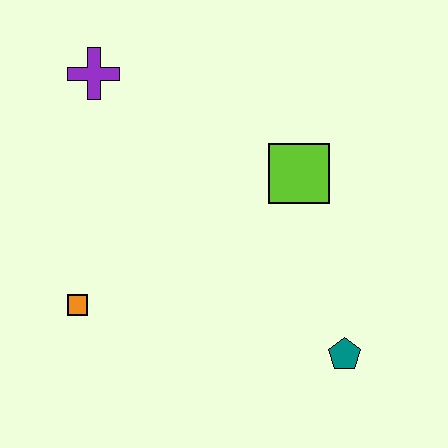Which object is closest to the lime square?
The teal pentagon is closest to the lime square.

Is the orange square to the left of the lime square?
Yes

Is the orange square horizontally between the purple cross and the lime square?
No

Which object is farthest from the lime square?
The orange square is farthest from the lime square.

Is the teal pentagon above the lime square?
No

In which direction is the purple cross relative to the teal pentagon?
The purple cross is above the teal pentagon.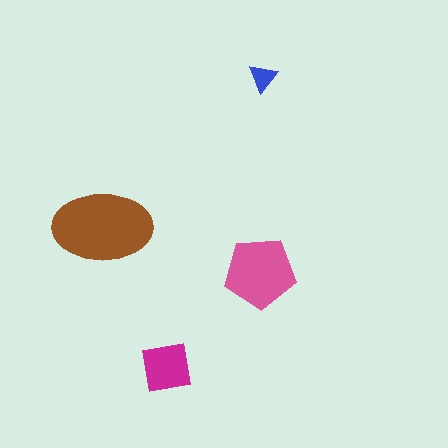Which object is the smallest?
The blue triangle.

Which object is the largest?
The brown ellipse.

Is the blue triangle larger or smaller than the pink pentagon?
Smaller.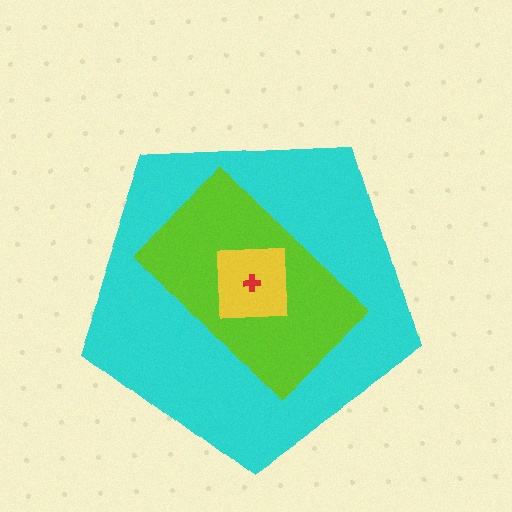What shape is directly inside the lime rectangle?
The yellow square.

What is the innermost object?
The red cross.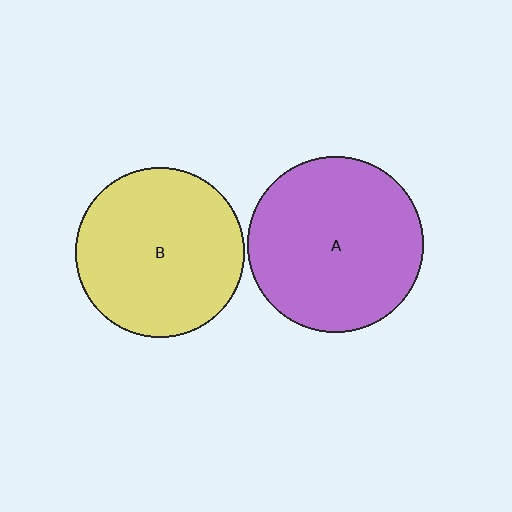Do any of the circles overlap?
No, none of the circles overlap.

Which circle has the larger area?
Circle A (purple).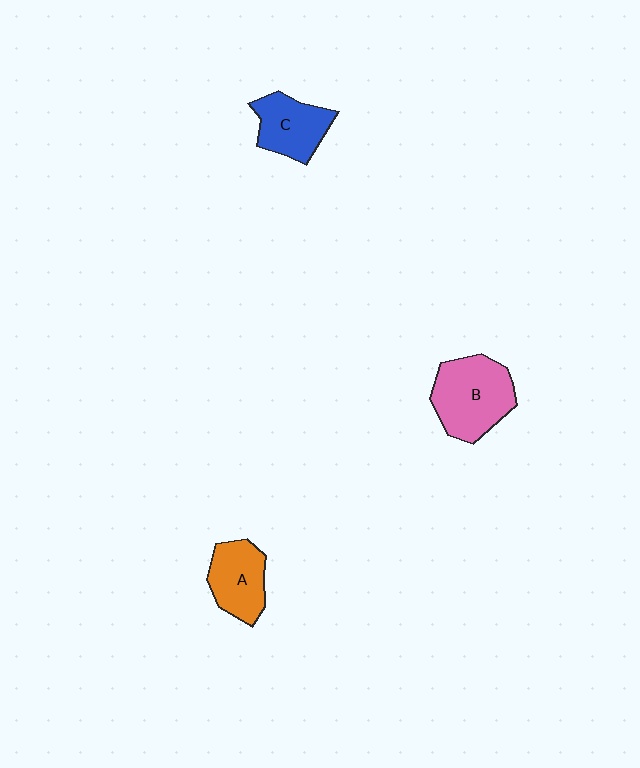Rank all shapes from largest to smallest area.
From largest to smallest: B (pink), C (blue), A (orange).